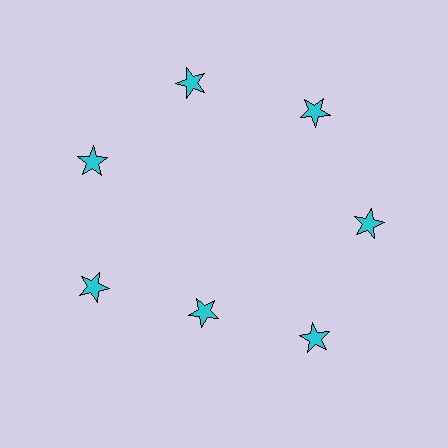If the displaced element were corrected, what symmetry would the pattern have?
It would have 7-fold rotational symmetry — the pattern would map onto itself every 51 degrees.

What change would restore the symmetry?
The symmetry would be restored by moving it outward, back onto the ring so that all 7 stars sit at equal angles and equal distance from the center.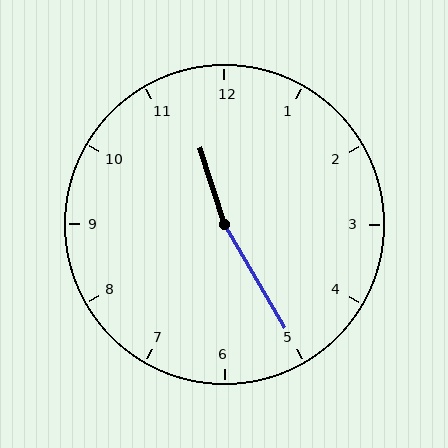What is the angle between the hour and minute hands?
Approximately 168 degrees.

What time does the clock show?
11:25.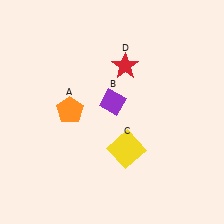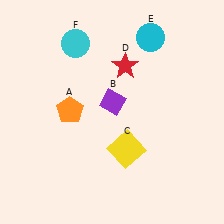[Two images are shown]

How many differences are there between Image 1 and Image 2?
There are 2 differences between the two images.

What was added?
A cyan circle (E), a cyan circle (F) were added in Image 2.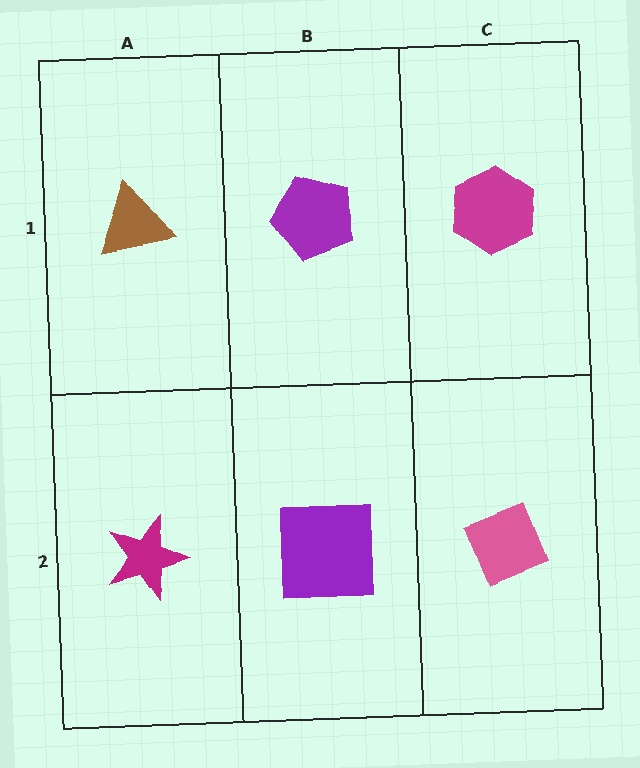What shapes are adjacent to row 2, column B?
A purple pentagon (row 1, column B), a magenta star (row 2, column A), a pink diamond (row 2, column C).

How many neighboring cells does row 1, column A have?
2.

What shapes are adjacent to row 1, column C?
A pink diamond (row 2, column C), a purple pentagon (row 1, column B).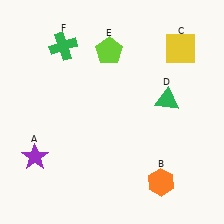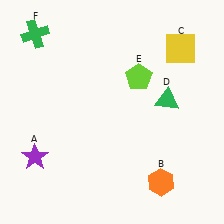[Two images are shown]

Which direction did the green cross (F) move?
The green cross (F) moved left.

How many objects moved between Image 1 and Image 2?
2 objects moved between the two images.